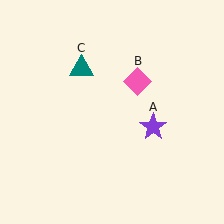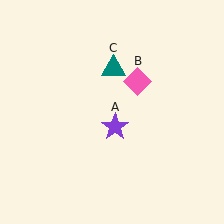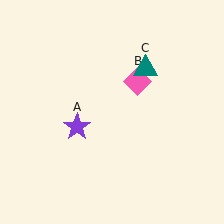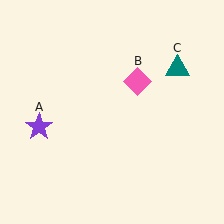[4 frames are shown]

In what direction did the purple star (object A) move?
The purple star (object A) moved left.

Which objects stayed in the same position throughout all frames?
Pink diamond (object B) remained stationary.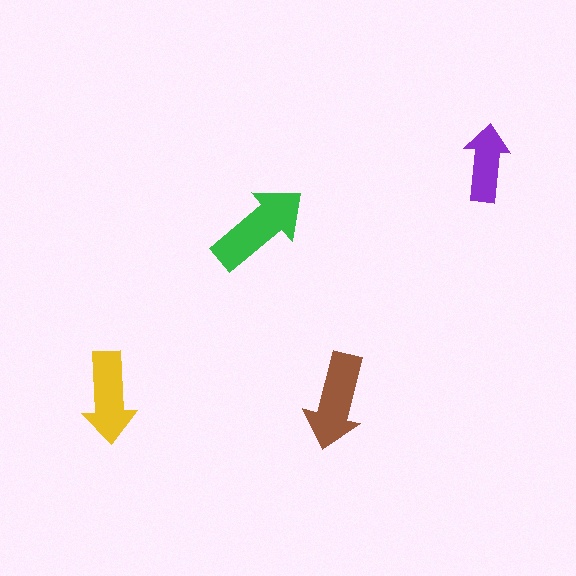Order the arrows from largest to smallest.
the green one, the brown one, the yellow one, the purple one.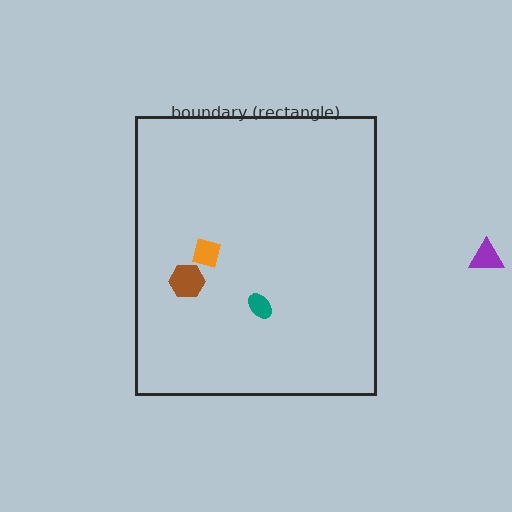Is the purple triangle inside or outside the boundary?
Outside.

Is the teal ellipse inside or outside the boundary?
Inside.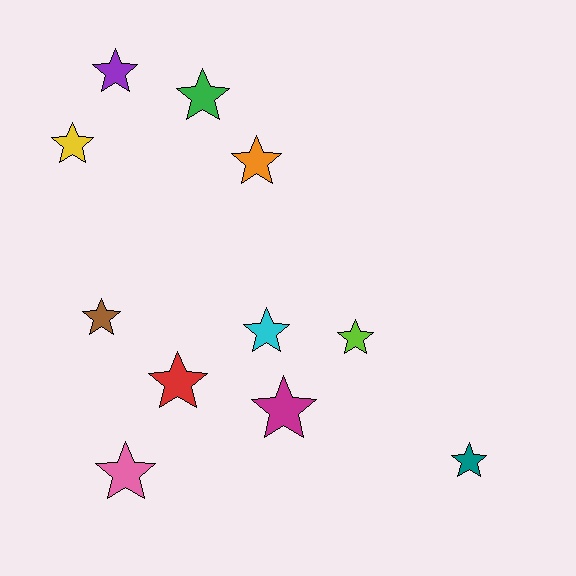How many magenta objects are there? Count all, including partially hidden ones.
There is 1 magenta object.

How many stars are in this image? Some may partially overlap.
There are 11 stars.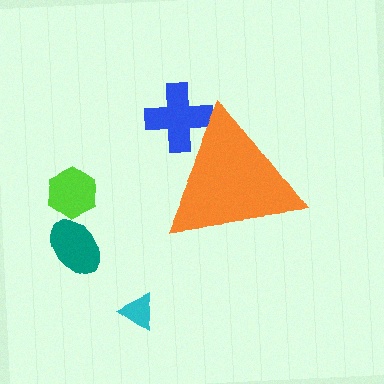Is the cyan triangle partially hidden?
No, the cyan triangle is fully visible.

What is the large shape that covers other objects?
An orange triangle.